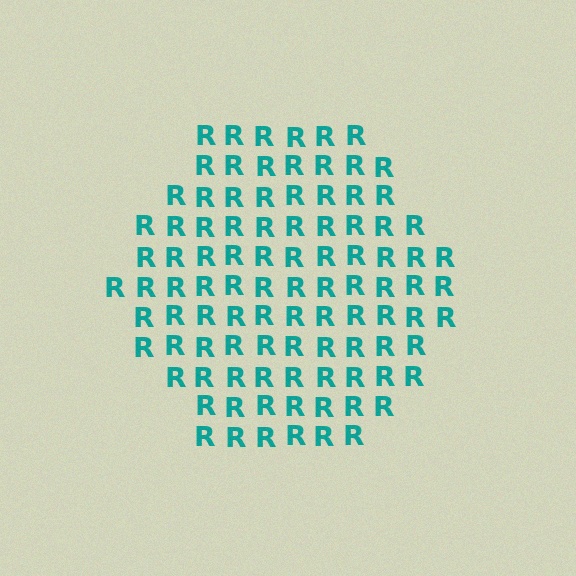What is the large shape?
The large shape is a hexagon.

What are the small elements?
The small elements are letter R's.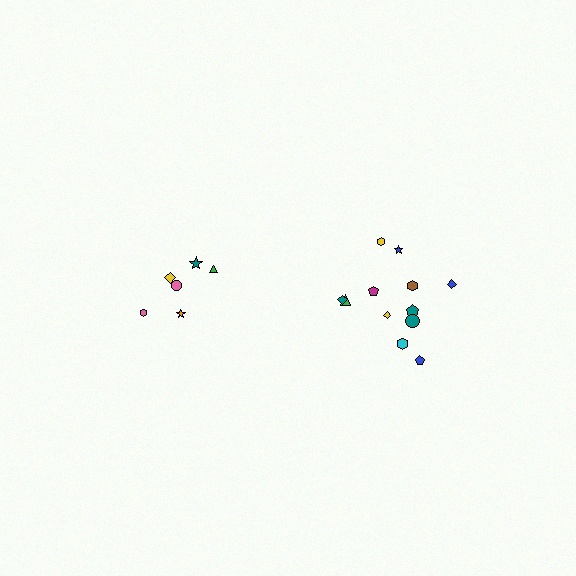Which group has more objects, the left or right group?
The right group.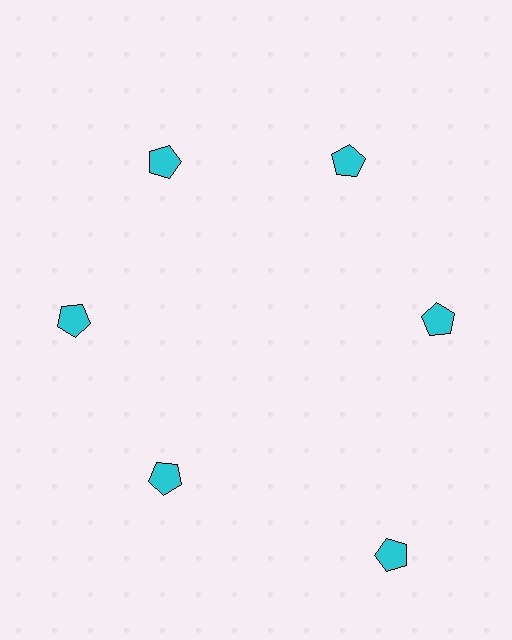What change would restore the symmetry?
The symmetry would be restored by moving it inward, back onto the ring so that all 6 pentagons sit at equal angles and equal distance from the center.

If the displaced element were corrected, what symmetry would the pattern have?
It would have 6-fold rotational symmetry — the pattern would map onto itself every 60 degrees.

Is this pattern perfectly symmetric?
No. The 6 cyan pentagons are arranged in a ring, but one element near the 5 o'clock position is pushed outward from the center, breaking the 6-fold rotational symmetry.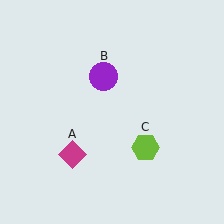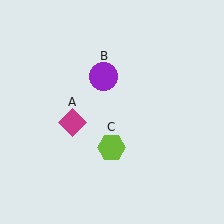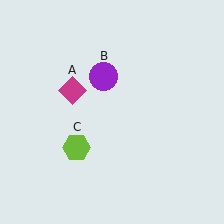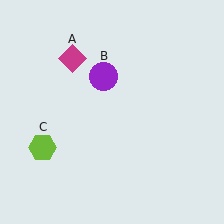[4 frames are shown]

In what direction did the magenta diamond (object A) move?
The magenta diamond (object A) moved up.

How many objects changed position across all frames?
2 objects changed position: magenta diamond (object A), lime hexagon (object C).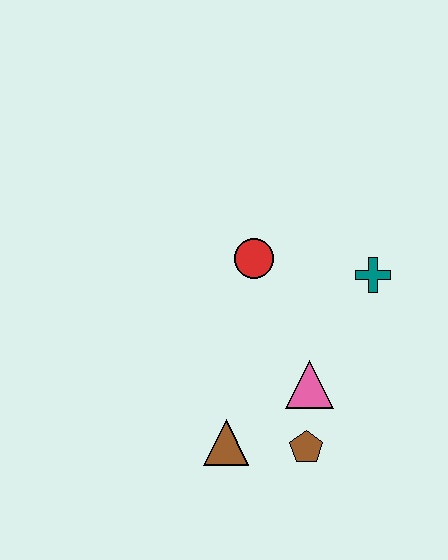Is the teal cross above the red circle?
No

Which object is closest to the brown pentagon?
The pink triangle is closest to the brown pentagon.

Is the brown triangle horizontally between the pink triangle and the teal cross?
No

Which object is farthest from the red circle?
The brown pentagon is farthest from the red circle.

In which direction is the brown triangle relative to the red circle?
The brown triangle is below the red circle.